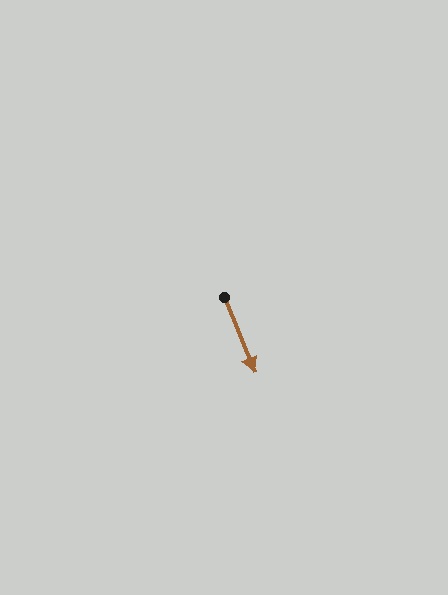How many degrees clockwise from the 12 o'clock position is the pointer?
Approximately 158 degrees.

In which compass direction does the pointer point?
South.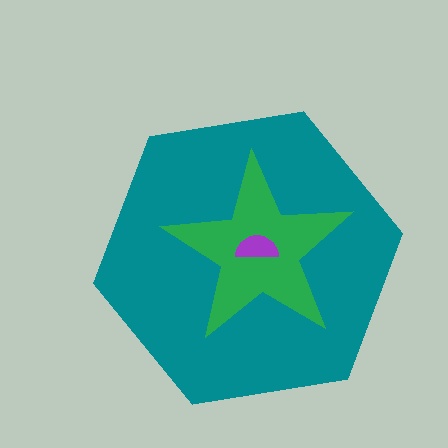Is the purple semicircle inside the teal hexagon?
Yes.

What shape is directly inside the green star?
The purple semicircle.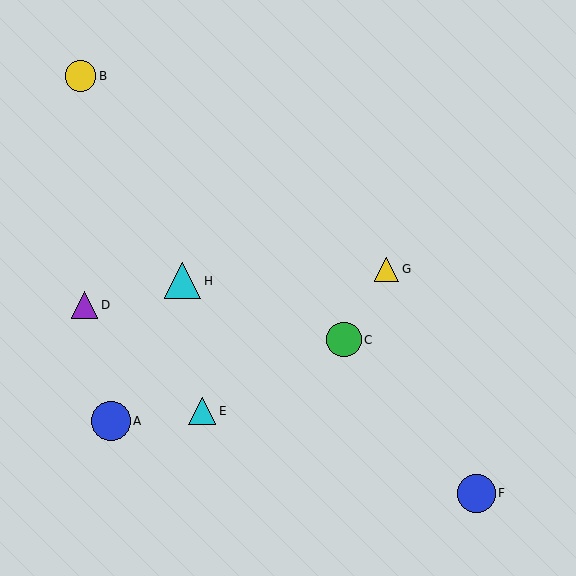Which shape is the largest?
The blue circle (labeled A) is the largest.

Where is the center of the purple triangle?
The center of the purple triangle is at (85, 305).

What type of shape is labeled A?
Shape A is a blue circle.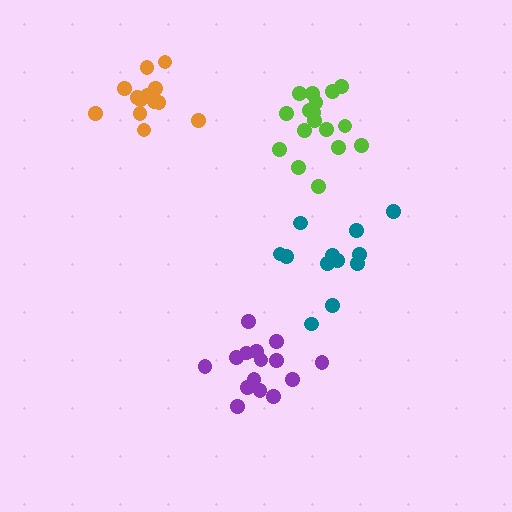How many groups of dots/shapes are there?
There are 4 groups.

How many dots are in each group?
Group 1: 15 dots, Group 2: 13 dots, Group 3: 12 dots, Group 4: 17 dots (57 total).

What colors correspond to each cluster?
The clusters are colored: purple, orange, teal, lime.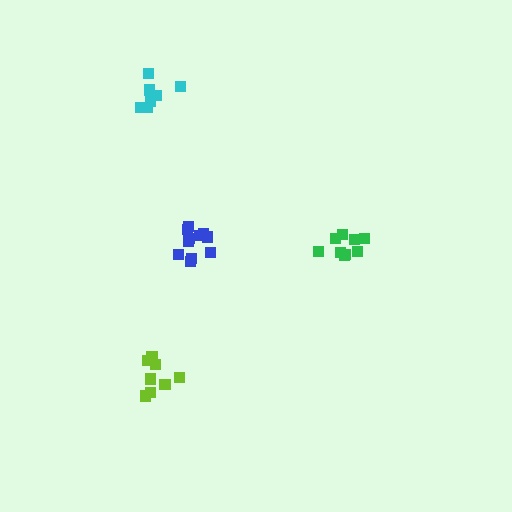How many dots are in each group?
Group 1: 8 dots, Group 2: 9 dots, Group 3: 11 dots, Group 4: 7 dots (35 total).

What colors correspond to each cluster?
The clusters are colored: lime, green, blue, cyan.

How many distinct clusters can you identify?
There are 4 distinct clusters.